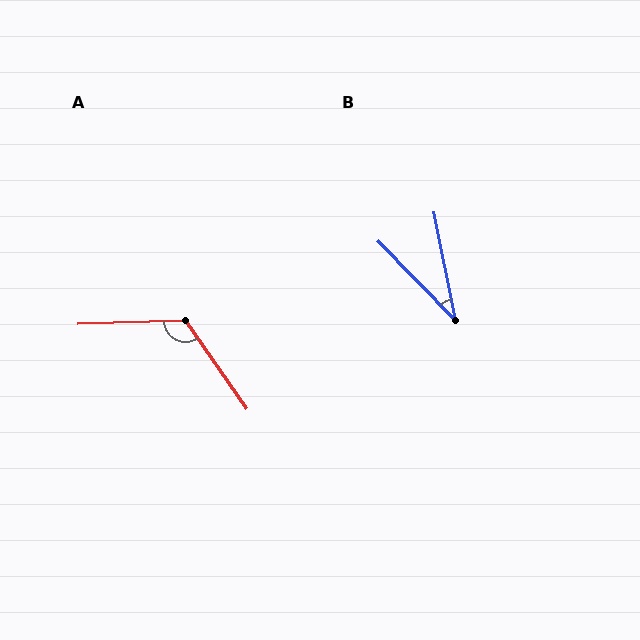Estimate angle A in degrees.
Approximately 123 degrees.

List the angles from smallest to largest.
B (33°), A (123°).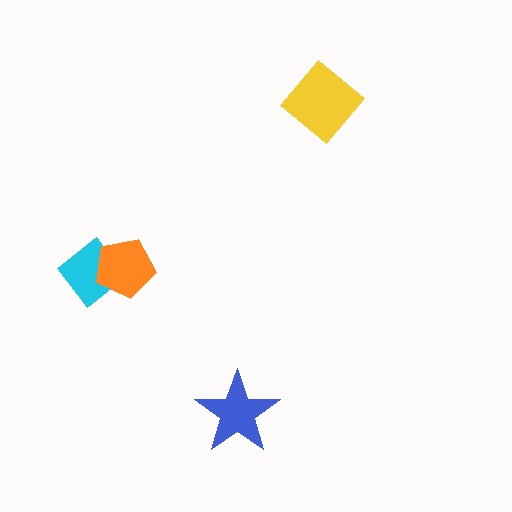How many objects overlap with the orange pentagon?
1 object overlaps with the orange pentagon.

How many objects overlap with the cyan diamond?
1 object overlaps with the cyan diamond.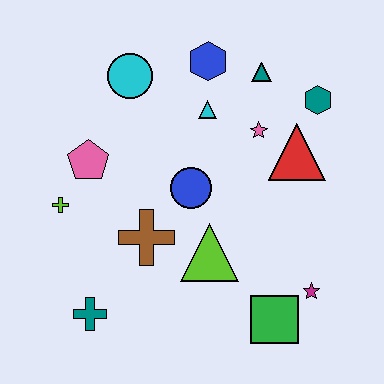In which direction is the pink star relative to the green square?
The pink star is above the green square.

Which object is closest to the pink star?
The red triangle is closest to the pink star.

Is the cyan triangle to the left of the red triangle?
Yes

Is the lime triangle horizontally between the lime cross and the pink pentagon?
No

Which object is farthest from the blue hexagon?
The teal cross is farthest from the blue hexagon.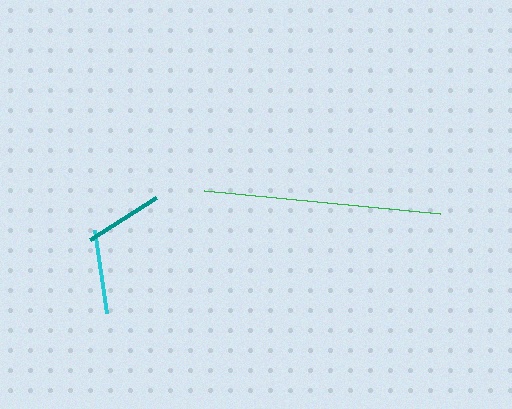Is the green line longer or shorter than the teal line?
The green line is longer than the teal line.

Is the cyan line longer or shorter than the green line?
The green line is longer than the cyan line.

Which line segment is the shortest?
The teal line is the shortest at approximately 79 pixels.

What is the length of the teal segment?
The teal segment is approximately 79 pixels long.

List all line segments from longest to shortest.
From longest to shortest: green, cyan, teal.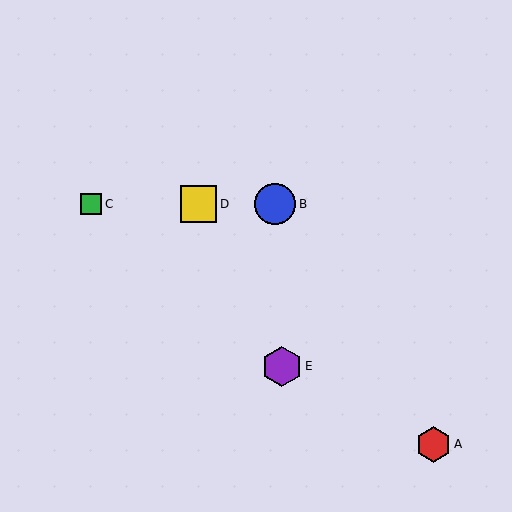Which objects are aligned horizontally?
Objects B, C, D are aligned horizontally.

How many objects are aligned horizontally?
3 objects (B, C, D) are aligned horizontally.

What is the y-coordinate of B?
Object B is at y≈204.